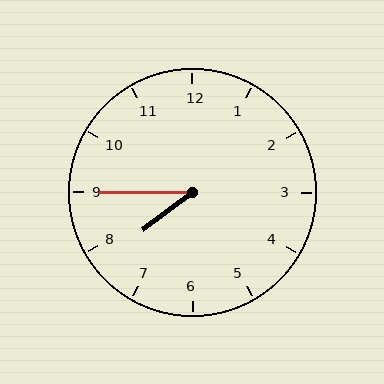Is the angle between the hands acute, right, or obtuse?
It is acute.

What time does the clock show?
7:45.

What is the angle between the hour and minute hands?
Approximately 38 degrees.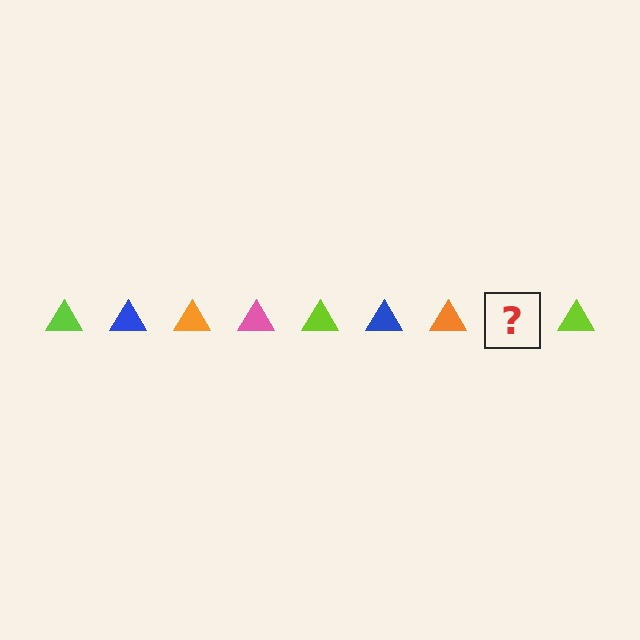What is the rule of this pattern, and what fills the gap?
The rule is that the pattern cycles through lime, blue, orange, pink triangles. The gap should be filled with a pink triangle.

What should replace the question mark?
The question mark should be replaced with a pink triangle.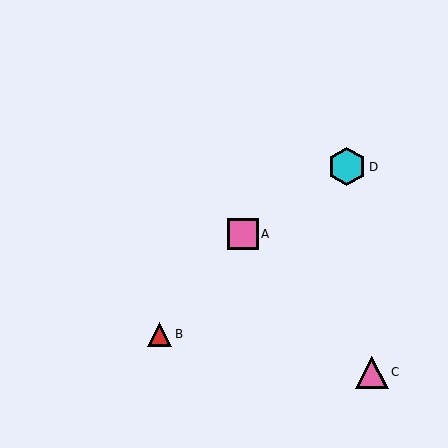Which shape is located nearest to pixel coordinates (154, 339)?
The red triangle (labeled B) at (160, 334) is nearest to that location.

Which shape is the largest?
The cyan hexagon (labeled D) is the largest.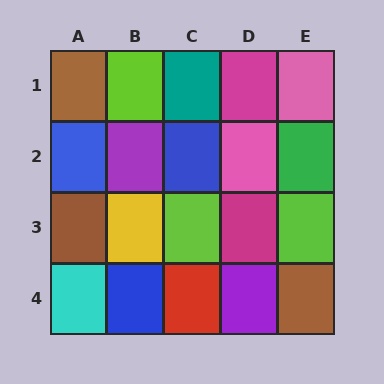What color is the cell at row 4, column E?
Brown.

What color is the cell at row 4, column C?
Red.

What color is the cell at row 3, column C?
Lime.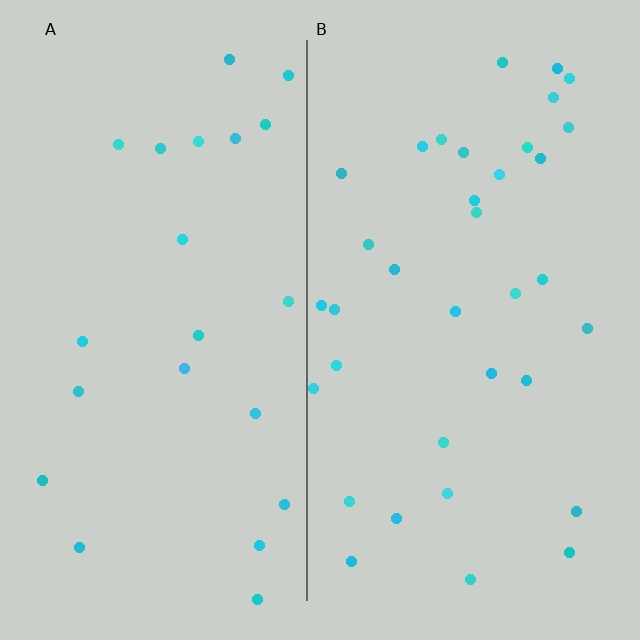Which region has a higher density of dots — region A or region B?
B (the right).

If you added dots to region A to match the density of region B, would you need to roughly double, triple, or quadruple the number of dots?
Approximately double.